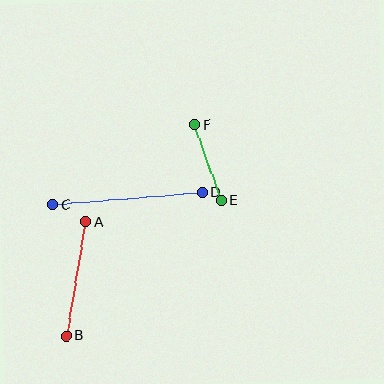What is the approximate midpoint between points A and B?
The midpoint is at approximately (76, 279) pixels.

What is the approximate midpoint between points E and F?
The midpoint is at approximately (208, 163) pixels.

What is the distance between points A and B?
The distance is approximately 116 pixels.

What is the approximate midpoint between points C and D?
The midpoint is at approximately (128, 199) pixels.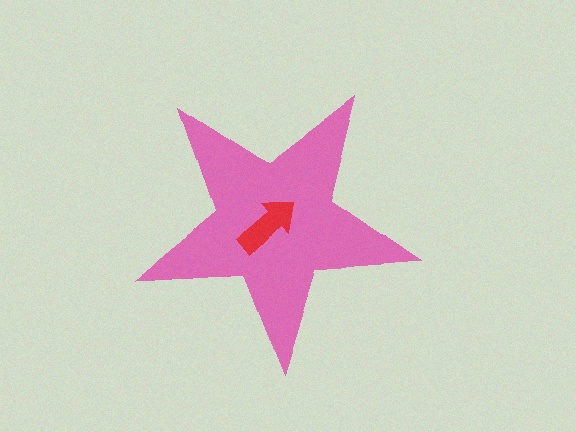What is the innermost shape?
The red arrow.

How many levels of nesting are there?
2.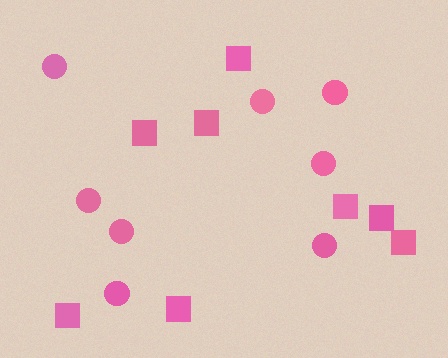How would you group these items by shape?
There are 2 groups: one group of circles (8) and one group of squares (8).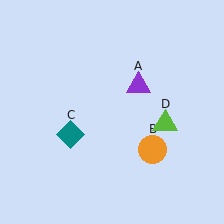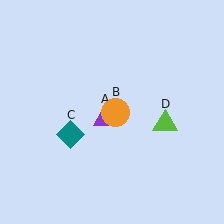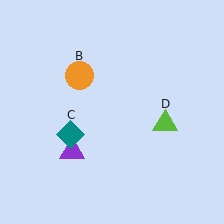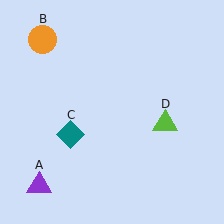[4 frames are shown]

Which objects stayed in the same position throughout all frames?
Teal diamond (object C) and lime triangle (object D) remained stationary.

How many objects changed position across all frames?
2 objects changed position: purple triangle (object A), orange circle (object B).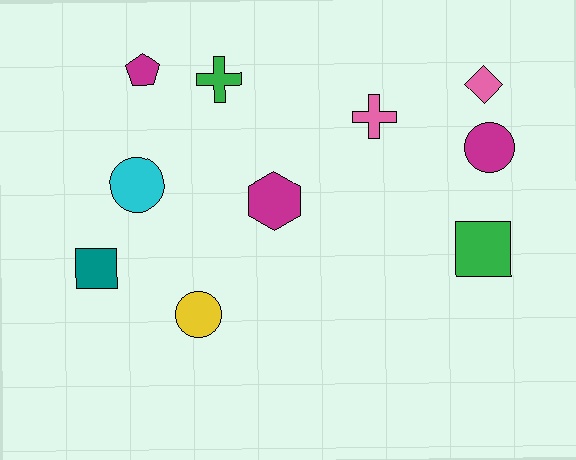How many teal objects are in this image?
There is 1 teal object.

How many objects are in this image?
There are 10 objects.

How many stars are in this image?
There are no stars.